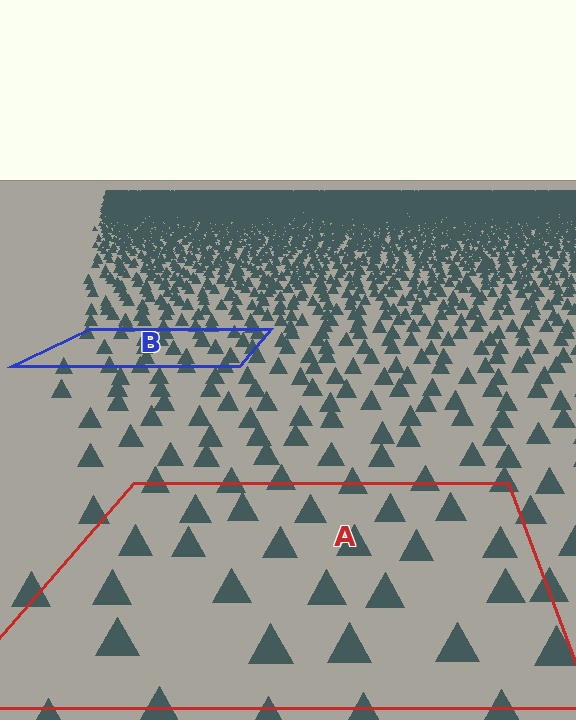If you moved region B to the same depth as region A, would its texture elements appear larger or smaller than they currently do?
They would appear larger. At a closer depth, the same texture elements are projected at a bigger on-screen size.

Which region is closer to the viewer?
Region A is closer. The texture elements there are larger and more spread out.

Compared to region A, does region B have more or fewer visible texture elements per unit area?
Region B has more texture elements per unit area — they are packed more densely because it is farther away.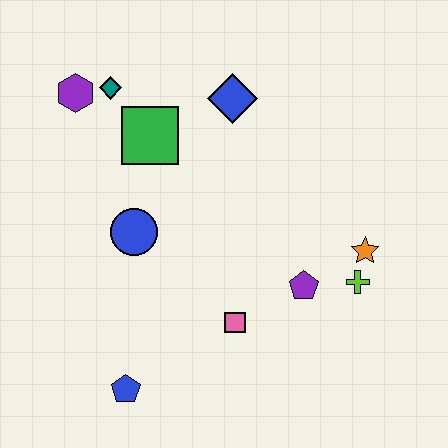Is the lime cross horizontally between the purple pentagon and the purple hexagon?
No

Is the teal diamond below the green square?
No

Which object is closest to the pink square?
The purple pentagon is closest to the pink square.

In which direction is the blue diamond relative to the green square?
The blue diamond is to the right of the green square.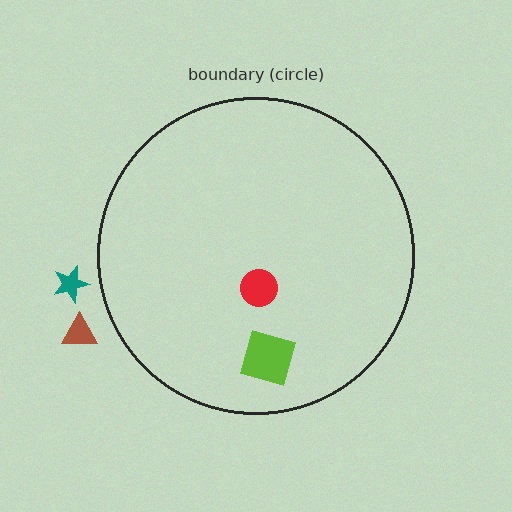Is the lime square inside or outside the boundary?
Inside.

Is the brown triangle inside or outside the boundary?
Outside.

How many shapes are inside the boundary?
2 inside, 2 outside.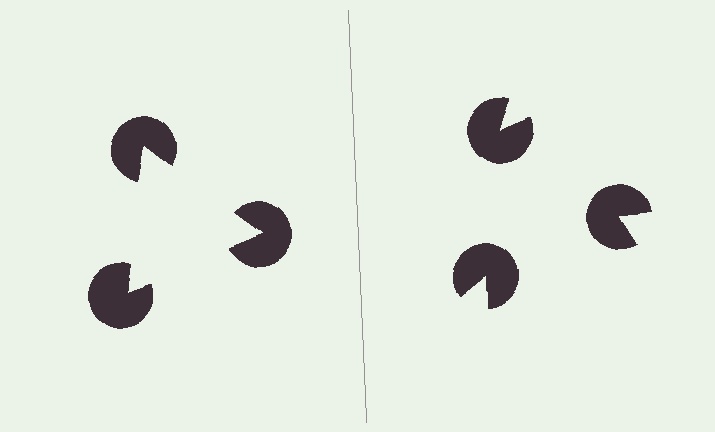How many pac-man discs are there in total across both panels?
6 — 3 on each side.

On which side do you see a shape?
An illusory triangle appears on the left side. On the right side the wedge cuts are rotated, so no coherent shape forms.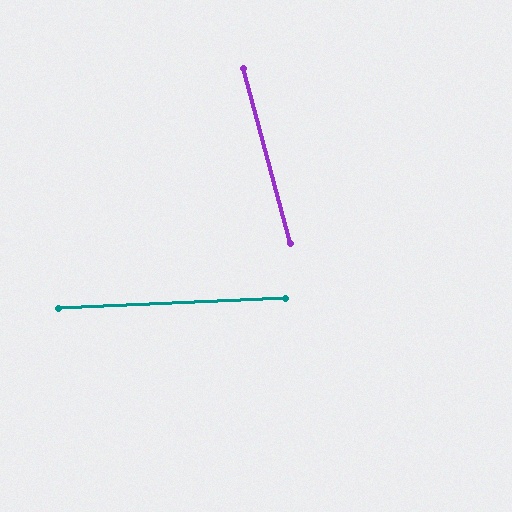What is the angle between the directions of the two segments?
Approximately 77 degrees.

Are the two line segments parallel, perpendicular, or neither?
Neither parallel nor perpendicular — they differ by about 77°.